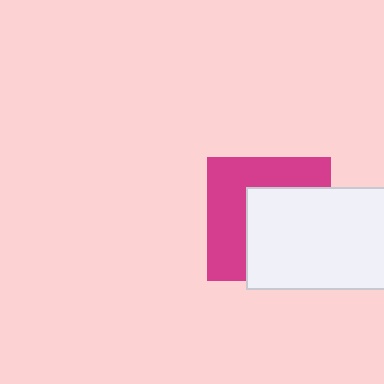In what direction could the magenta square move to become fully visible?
The magenta square could move toward the upper-left. That would shift it out from behind the white rectangle entirely.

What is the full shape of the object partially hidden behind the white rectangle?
The partially hidden object is a magenta square.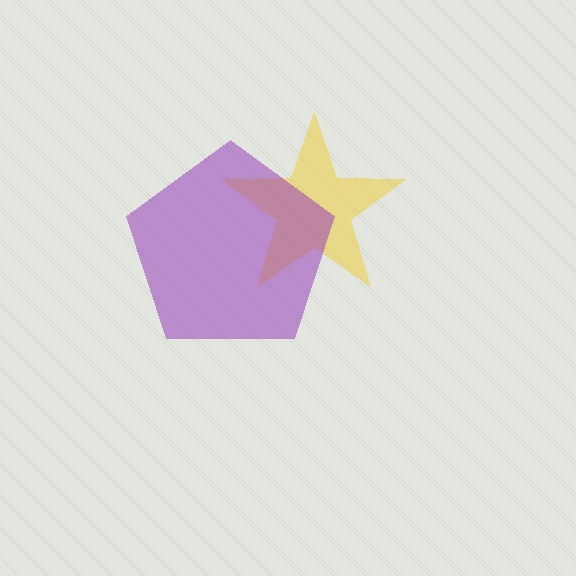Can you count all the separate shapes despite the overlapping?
Yes, there are 2 separate shapes.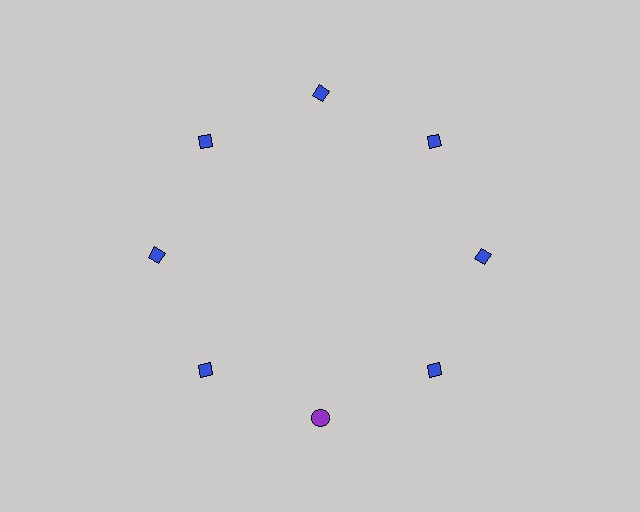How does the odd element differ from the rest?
It differs in both color (purple instead of blue) and shape (circle instead of diamond).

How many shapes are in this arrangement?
There are 8 shapes arranged in a ring pattern.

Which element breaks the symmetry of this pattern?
The purple circle at roughly the 6 o'clock position breaks the symmetry. All other shapes are blue diamonds.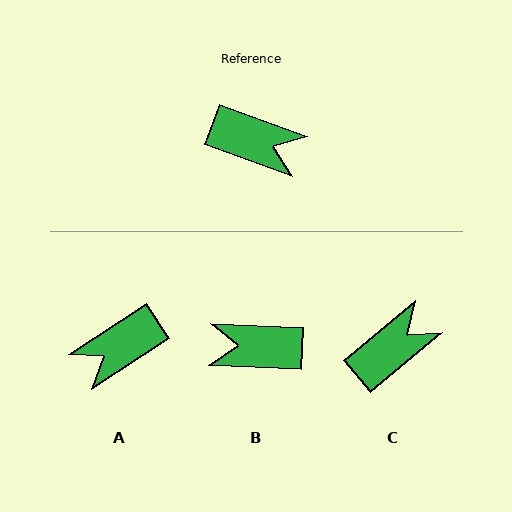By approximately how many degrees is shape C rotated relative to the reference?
Approximately 60 degrees counter-clockwise.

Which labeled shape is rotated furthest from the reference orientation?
B, about 162 degrees away.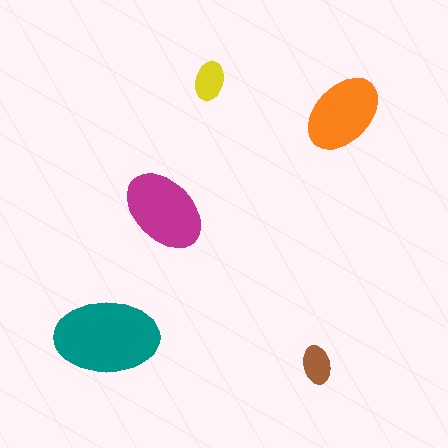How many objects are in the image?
There are 5 objects in the image.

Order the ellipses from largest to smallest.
the teal one, the magenta one, the orange one, the yellow one, the brown one.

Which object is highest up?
The yellow ellipse is topmost.